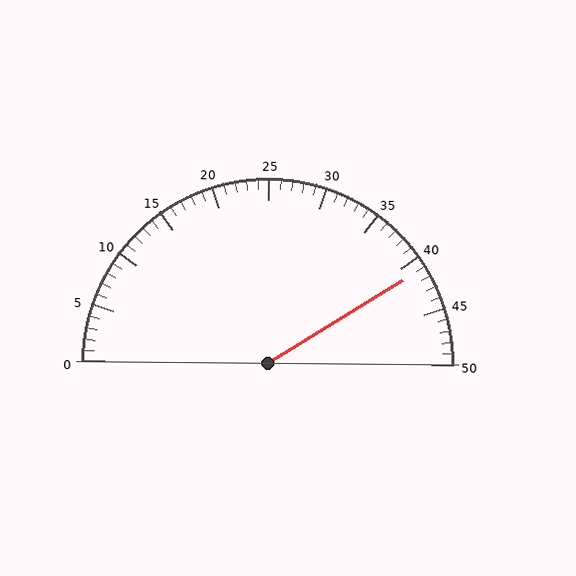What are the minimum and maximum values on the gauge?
The gauge ranges from 0 to 50.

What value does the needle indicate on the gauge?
The needle indicates approximately 41.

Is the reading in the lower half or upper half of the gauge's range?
The reading is in the upper half of the range (0 to 50).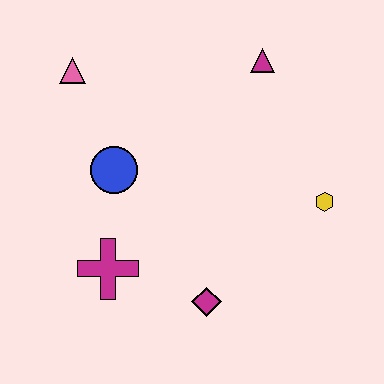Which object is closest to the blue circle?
The magenta cross is closest to the blue circle.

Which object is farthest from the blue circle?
The yellow hexagon is farthest from the blue circle.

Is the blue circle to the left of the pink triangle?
No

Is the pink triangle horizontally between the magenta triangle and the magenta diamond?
No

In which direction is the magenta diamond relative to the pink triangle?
The magenta diamond is below the pink triangle.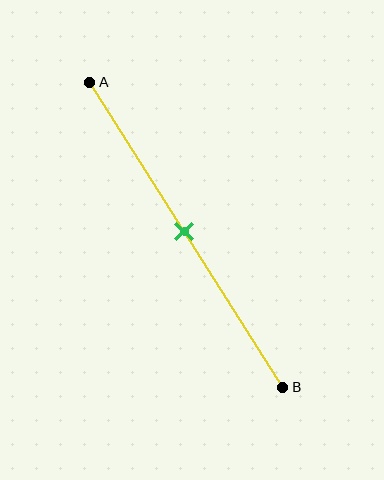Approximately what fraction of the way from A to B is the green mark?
The green mark is approximately 50% of the way from A to B.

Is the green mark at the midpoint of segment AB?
Yes, the mark is approximately at the midpoint.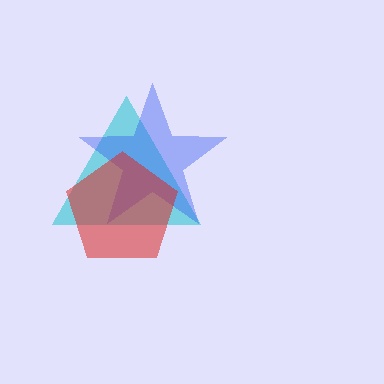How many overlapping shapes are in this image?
There are 3 overlapping shapes in the image.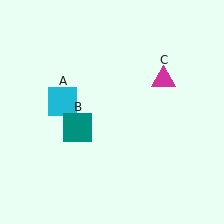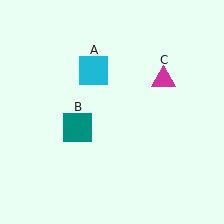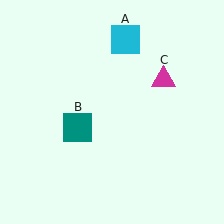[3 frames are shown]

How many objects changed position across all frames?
1 object changed position: cyan square (object A).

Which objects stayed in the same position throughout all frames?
Teal square (object B) and magenta triangle (object C) remained stationary.